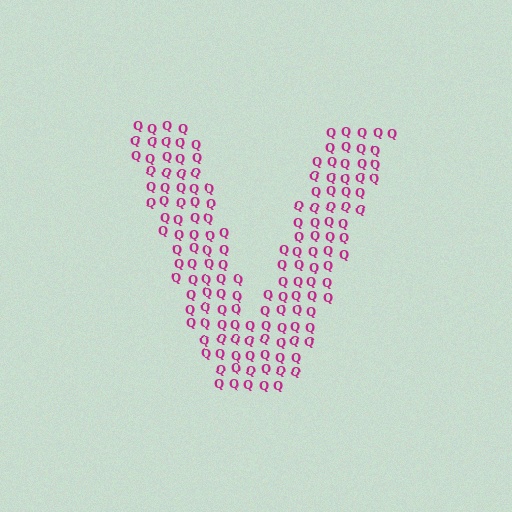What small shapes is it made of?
It is made of small letter Q's.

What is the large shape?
The large shape is the letter V.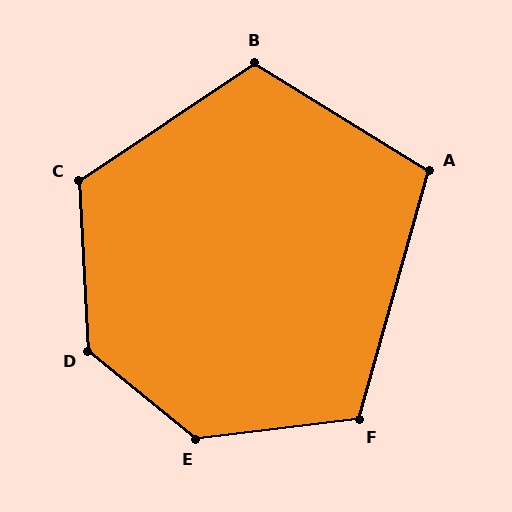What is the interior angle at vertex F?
Approximately 113 degrees (obtuse).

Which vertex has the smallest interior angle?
A, at approximately 106 degrees.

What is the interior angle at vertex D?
Approximately 133 degrees (obtuse).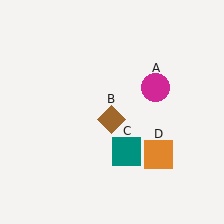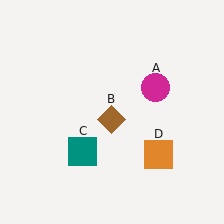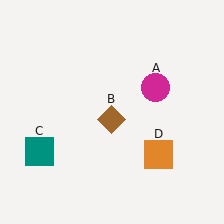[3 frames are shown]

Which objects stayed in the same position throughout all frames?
Magenta circle (object A) and brown diamond (object B) and orange square (object D) remained stationary.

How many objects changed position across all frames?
1 object changed position: teal square (object C).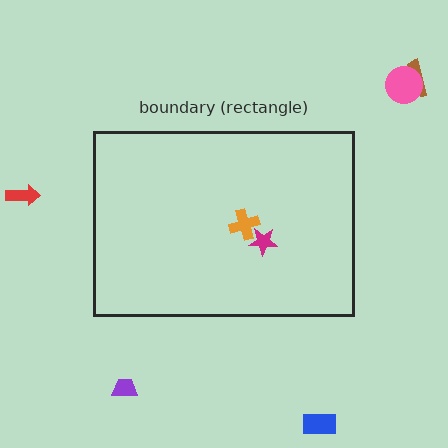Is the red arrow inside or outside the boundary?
Outside.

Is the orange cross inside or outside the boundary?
Inside.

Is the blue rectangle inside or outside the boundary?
Outside.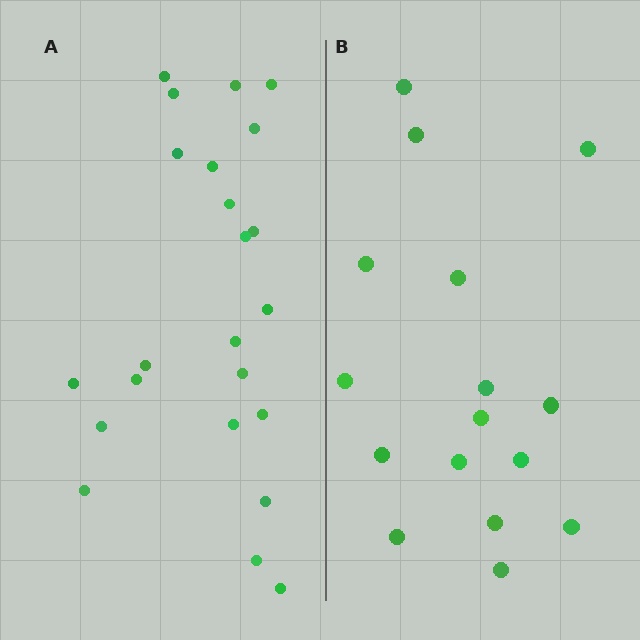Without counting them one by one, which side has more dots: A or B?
Region A (the left region) has more dots.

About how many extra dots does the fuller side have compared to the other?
Region A has roughly 8 or so more dots than region B.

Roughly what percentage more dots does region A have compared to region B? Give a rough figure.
About 45% more.